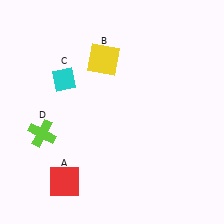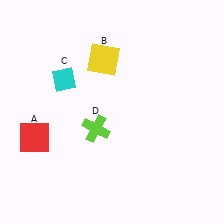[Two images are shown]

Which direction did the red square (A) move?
The red square (A) moved up.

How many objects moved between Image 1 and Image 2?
2 objects moved between the two images.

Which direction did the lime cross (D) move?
The lime cross (D) moved right.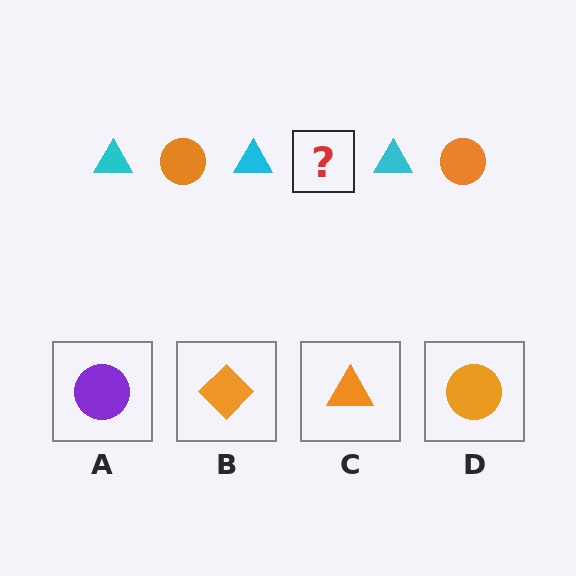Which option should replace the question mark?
Option D.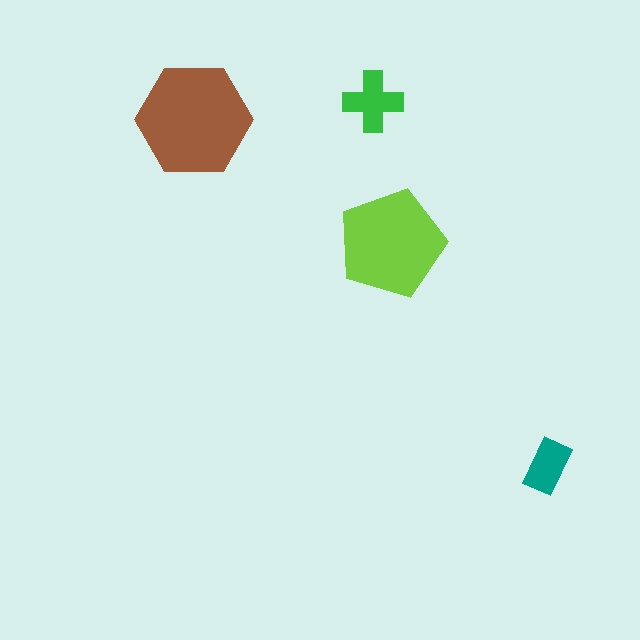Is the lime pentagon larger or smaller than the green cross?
Larger.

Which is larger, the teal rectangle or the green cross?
The green cross.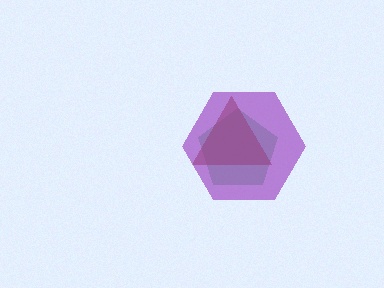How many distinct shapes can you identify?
There are 3 distinct shapes: a green pentagon, a brown triangle, a purple hexagon.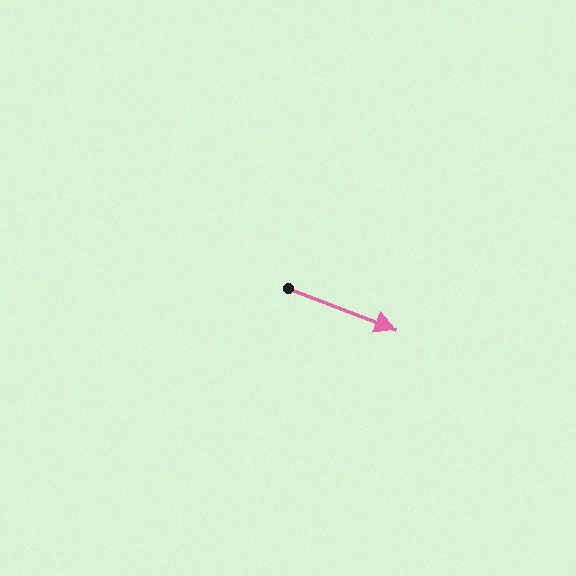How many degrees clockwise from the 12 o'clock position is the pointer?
Approximately 111 degrees.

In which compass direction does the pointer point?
East.